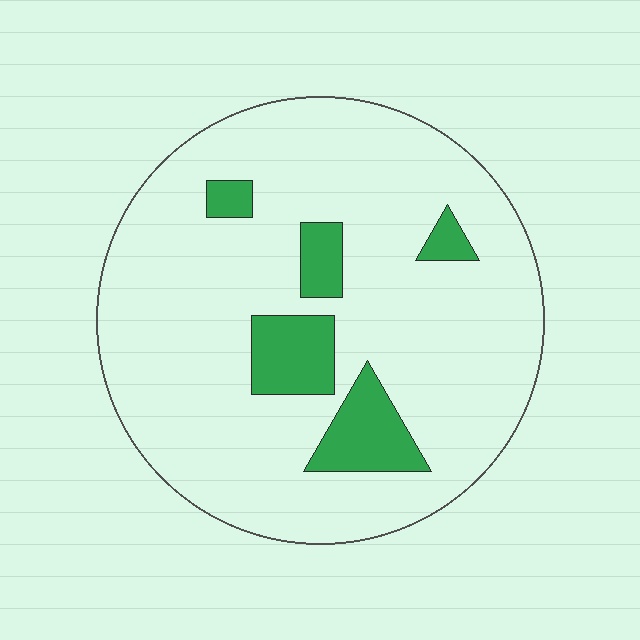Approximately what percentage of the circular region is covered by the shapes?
Approximately 15%.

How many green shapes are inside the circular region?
5.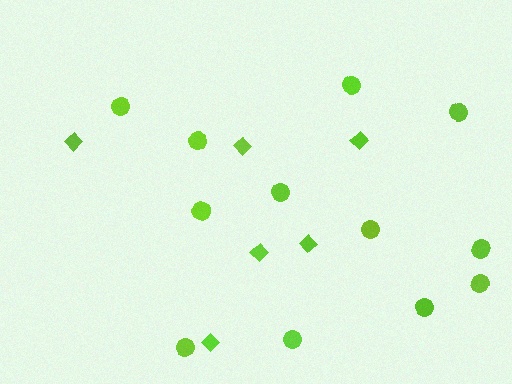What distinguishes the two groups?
There are 2 groups: one group of diamonds (6) and one group of circles (12).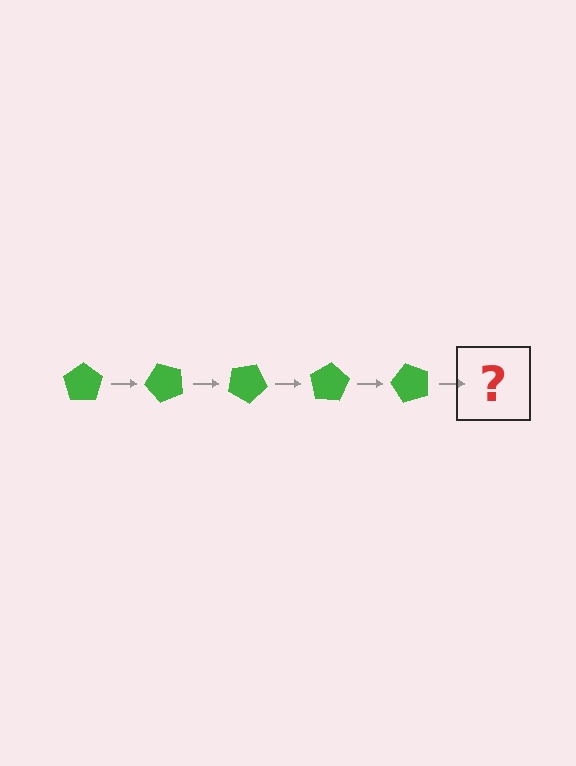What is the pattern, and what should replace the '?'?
The pattern is that the pentagon rotates 50 degrees each step. The '?' should be a green pentagon rotated 250 degrees.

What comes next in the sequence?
The next element should be a green pentagon rotated 250 degrees.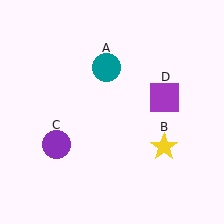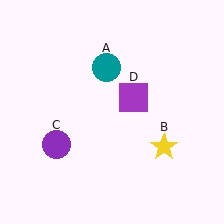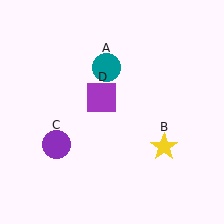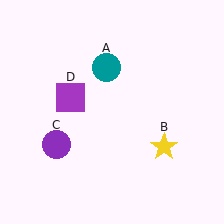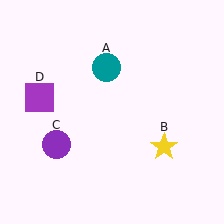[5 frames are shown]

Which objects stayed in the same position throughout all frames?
Teal circle (object A) and yellow star (object B) and purple circle (object C) remained stationary.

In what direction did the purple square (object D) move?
The purple square (object D) moved left.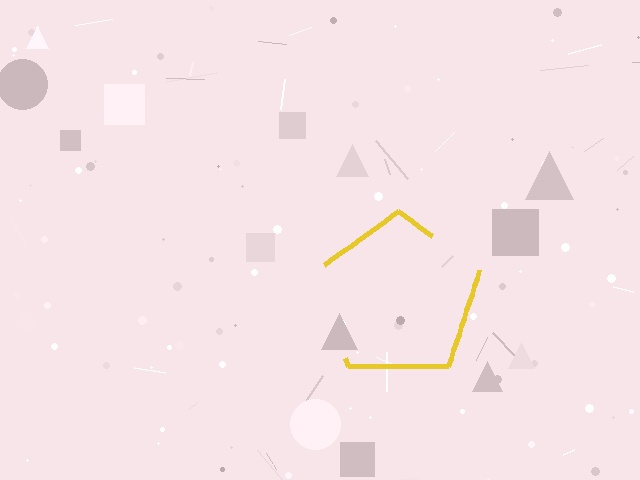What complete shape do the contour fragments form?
The contour fragments form a pentagon.